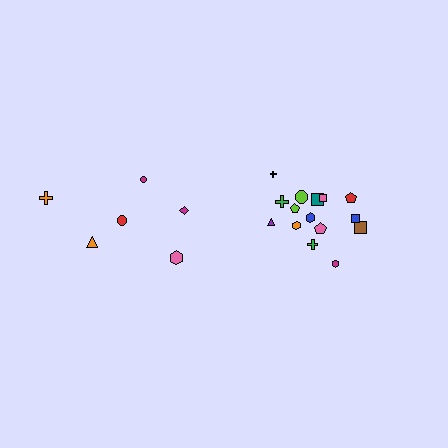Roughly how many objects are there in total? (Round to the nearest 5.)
Roughly 20 objects in total.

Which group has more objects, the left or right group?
The right group.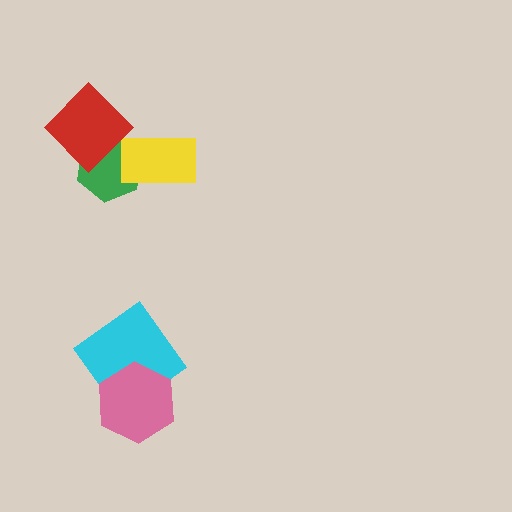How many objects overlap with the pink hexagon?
1 object overlaps with the pink hexagon.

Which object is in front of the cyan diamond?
The pink hexagon is in front of the cyan diamond.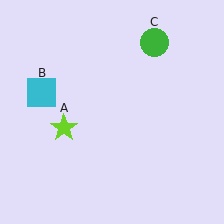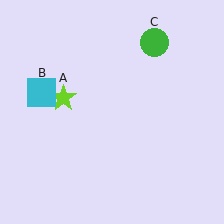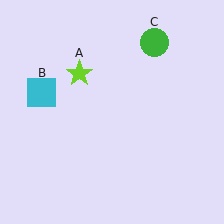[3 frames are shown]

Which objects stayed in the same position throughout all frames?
Cyan square (object B) and green circle (object C) remained stationary.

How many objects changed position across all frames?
1 object changed position: lime star (object A).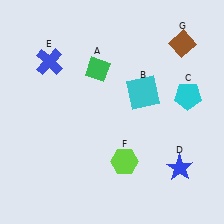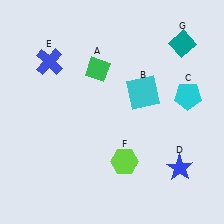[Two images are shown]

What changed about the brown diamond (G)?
In Image 1, G is brown. In Image 2, it changed to teal.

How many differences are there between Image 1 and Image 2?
There is 1 difference between the two images.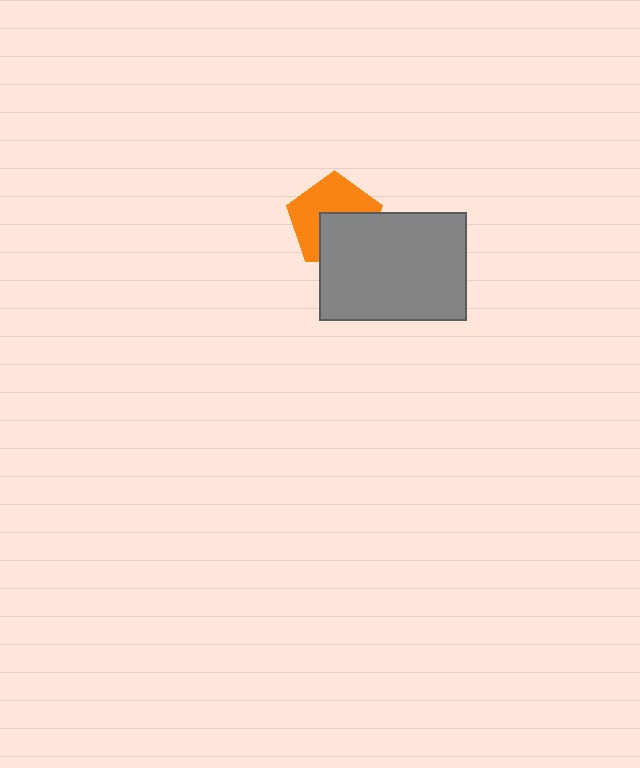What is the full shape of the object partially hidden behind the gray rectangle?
The partially hidden object is an orange pentagon.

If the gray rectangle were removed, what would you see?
You would see the complete orange pentagon.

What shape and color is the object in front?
The object in front is a gray rectangle.